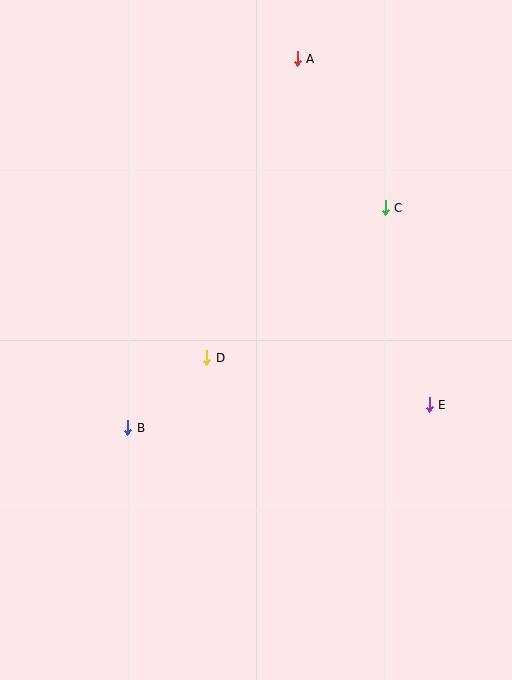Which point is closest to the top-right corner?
Point A is closest to the top-right corner.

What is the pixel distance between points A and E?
The distance between A and E is 371 pixels.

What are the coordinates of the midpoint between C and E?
The midpoint between C and E is at (407, 306).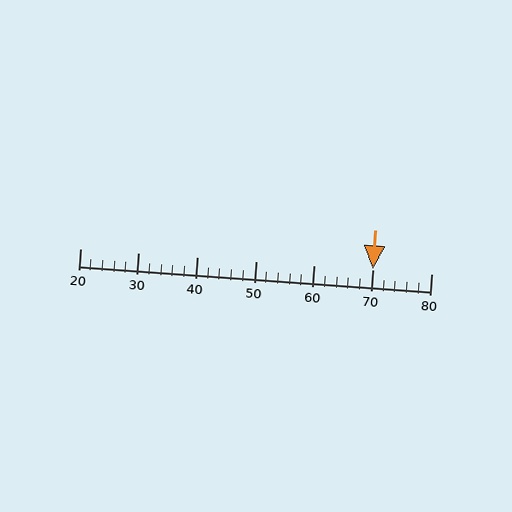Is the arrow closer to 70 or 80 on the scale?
The arrow is closer to 70.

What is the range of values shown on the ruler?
The ruler shows values from 20 to 80.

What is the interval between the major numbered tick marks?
The major tick marks are spaced 10 units apart.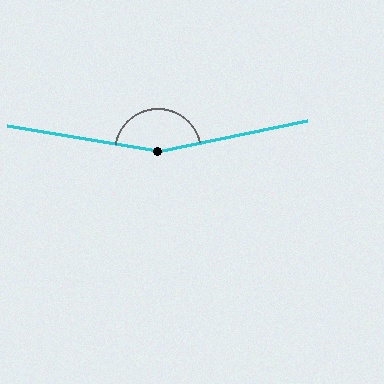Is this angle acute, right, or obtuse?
It is obtuse.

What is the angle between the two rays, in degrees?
Approximately 159 degrees.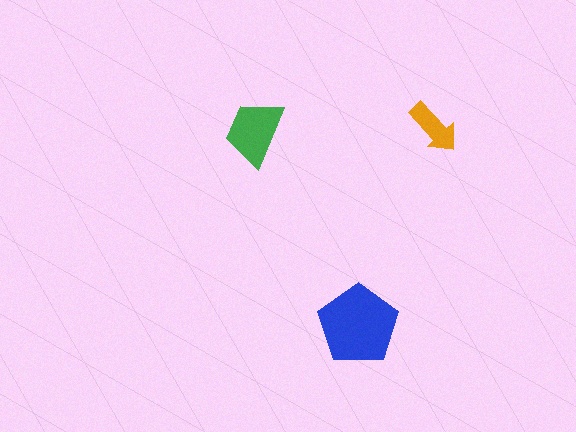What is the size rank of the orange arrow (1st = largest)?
3rd.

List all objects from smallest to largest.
The orange arrow, the green trapezoid, the blue pentagon.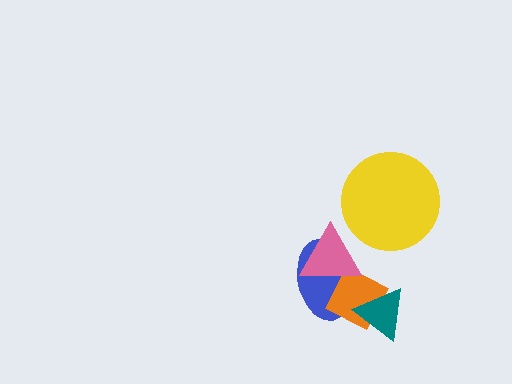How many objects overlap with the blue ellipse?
2 objects overlap with the blue ellipse.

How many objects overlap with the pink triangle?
2 objects overlap with the pink triangle.